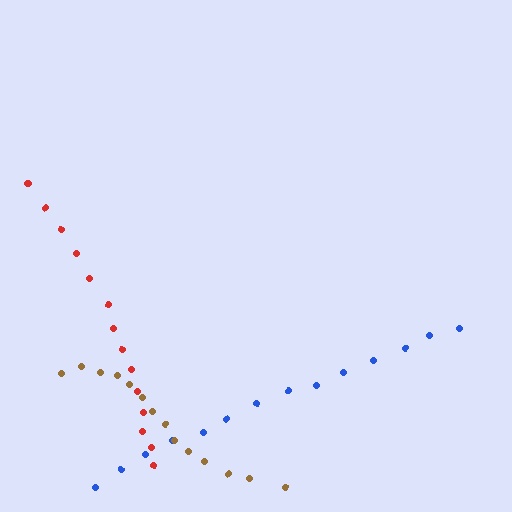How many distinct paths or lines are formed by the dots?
There are 3 distinct paths.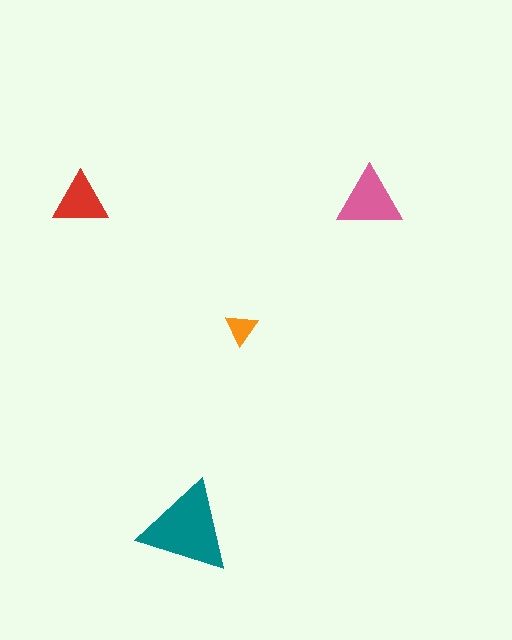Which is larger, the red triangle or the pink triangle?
The pink one.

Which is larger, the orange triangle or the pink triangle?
The pink one.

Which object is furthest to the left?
The red triangle is leftmost.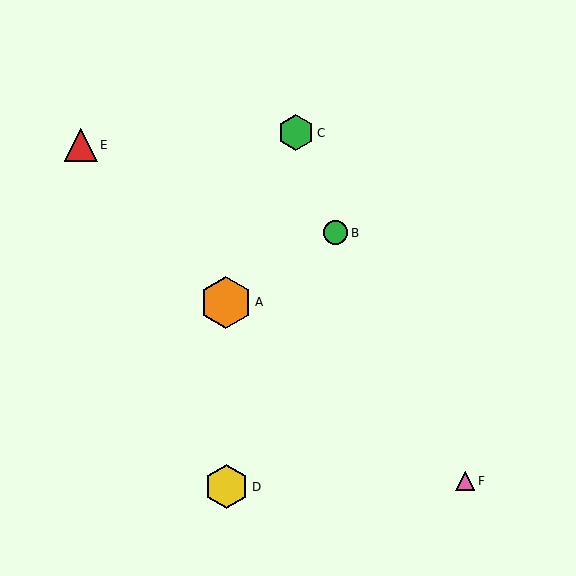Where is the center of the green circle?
The center of the green circle is at (336, 233).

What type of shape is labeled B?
Shape B is a green circle.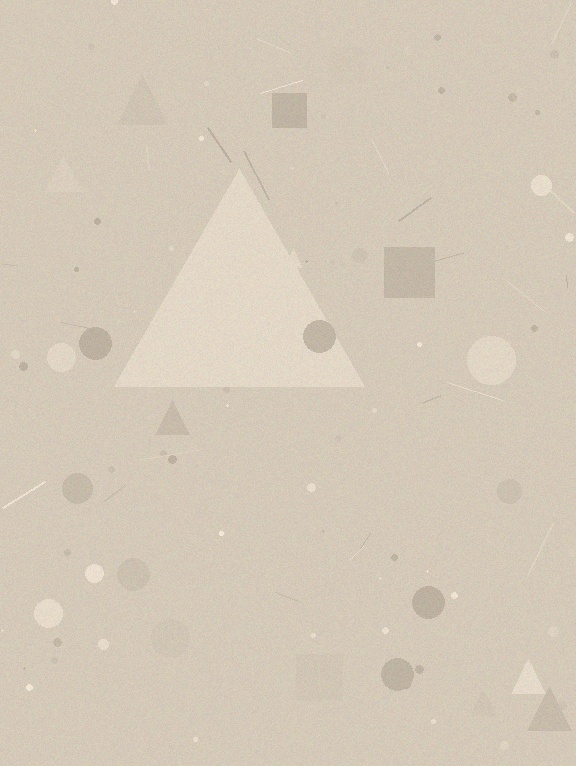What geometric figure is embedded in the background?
A triangle is embedded in the background.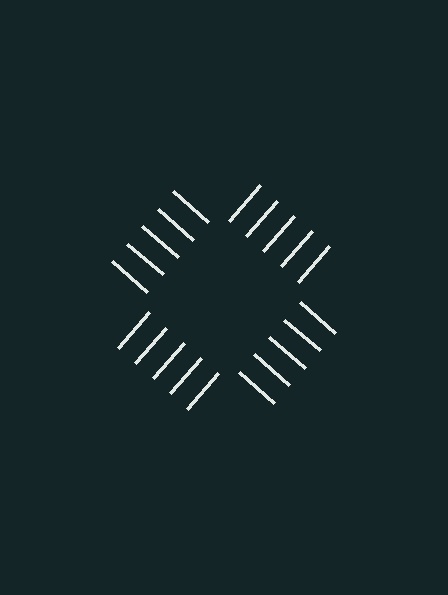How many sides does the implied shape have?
4 sides — the line-ends trace a square.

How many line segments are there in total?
20 — 5 along each of the 4 edges.